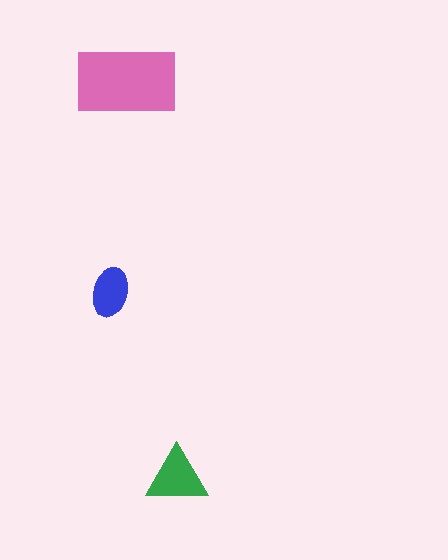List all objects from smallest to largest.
The blue ellipse, the green triangle, the pink rectangle.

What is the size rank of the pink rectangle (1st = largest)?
1st.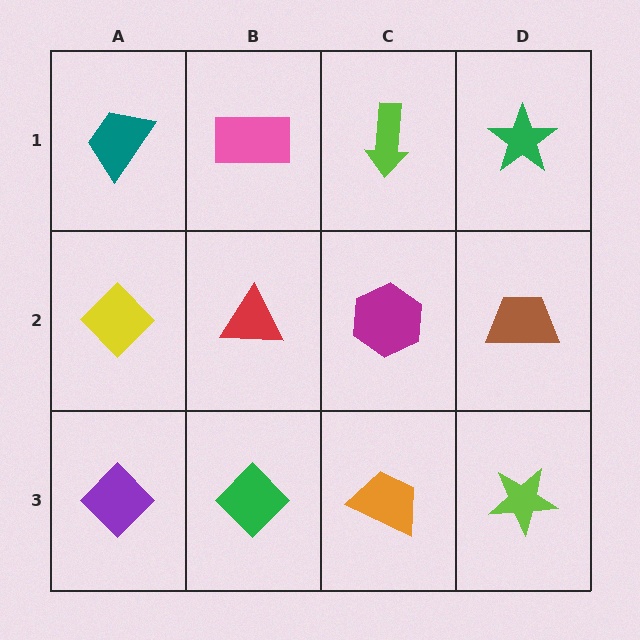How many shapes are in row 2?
4 shapes.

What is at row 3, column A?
A purple diamond.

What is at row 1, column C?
A lime arrow.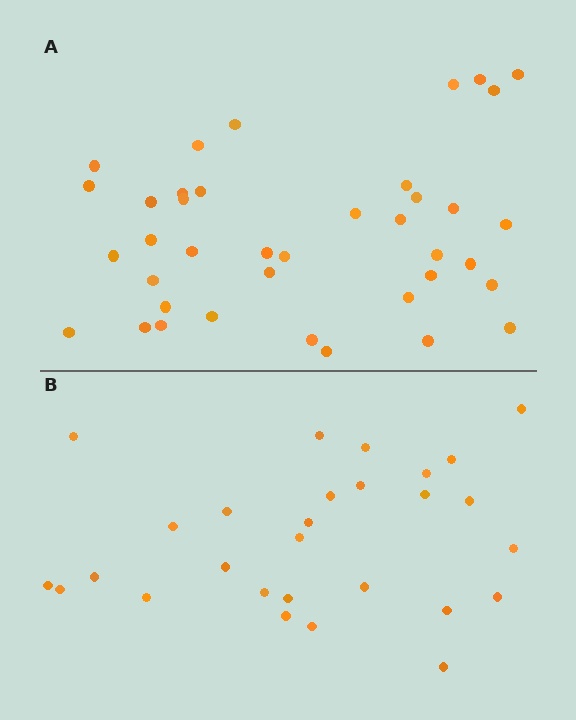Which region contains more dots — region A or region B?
Region A (the top region) has more dots.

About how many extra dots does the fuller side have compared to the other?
Region A has roughly 12 or so more dots than region B.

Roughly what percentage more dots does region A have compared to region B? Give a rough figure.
About 40% more.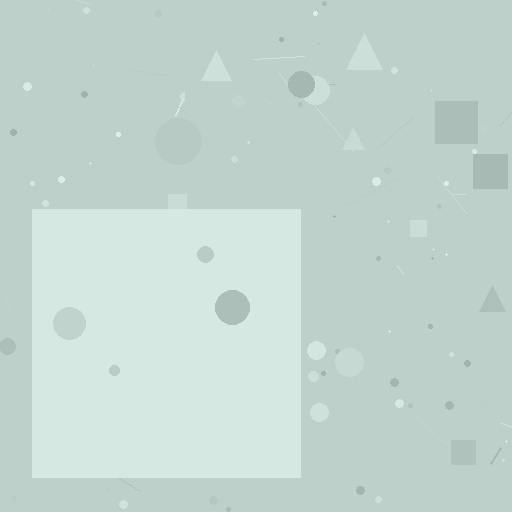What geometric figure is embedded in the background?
A square is embedded in the background.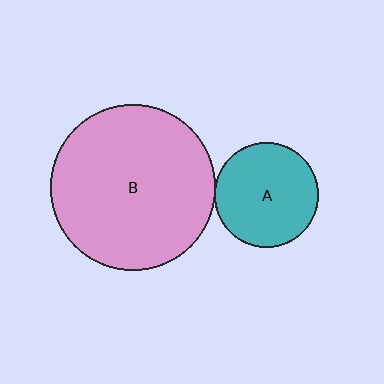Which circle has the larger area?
Circle B (pink).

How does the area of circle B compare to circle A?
Approximately 2.5 times.